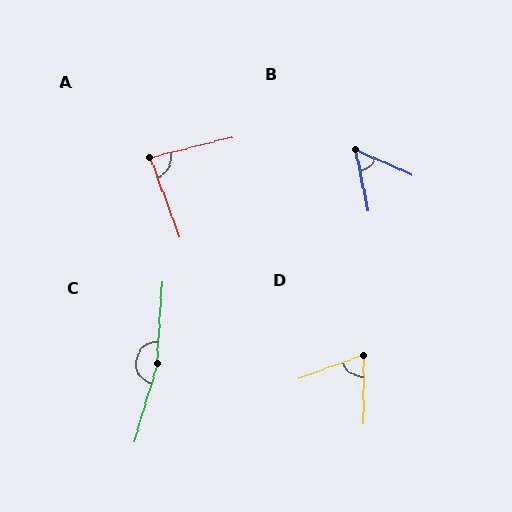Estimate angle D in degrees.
Approximately 69 degrees.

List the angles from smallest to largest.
B (54°), D (69°), A (84°), C (167°).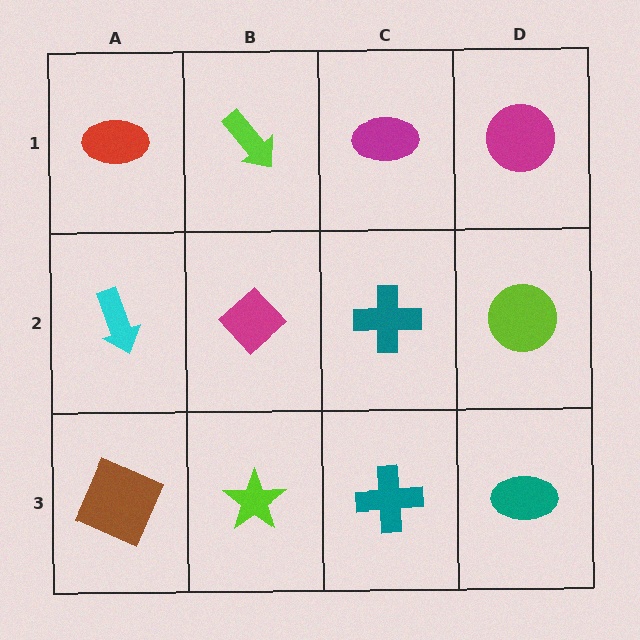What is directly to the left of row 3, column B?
A brown square.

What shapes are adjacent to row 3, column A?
A cyan arrow (row 2, column A), a lime star (row 3, column B).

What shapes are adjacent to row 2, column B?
A lime arrow (row 1, column B), a lime star (row 3, column B), a cyan arrow (row 2, column A), a teal cross (row 2, column C).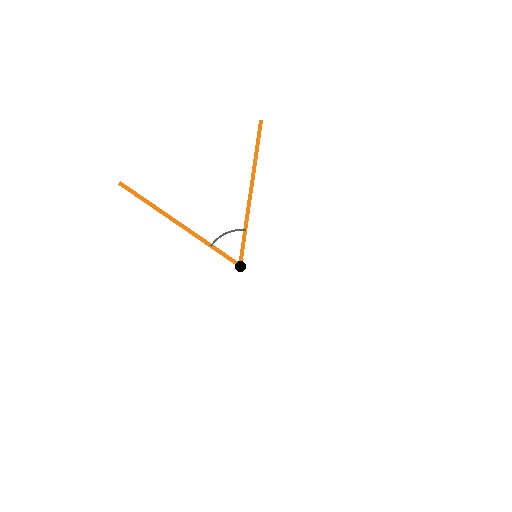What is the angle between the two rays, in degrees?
Approximately 64 degrees.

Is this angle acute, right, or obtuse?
It is acute.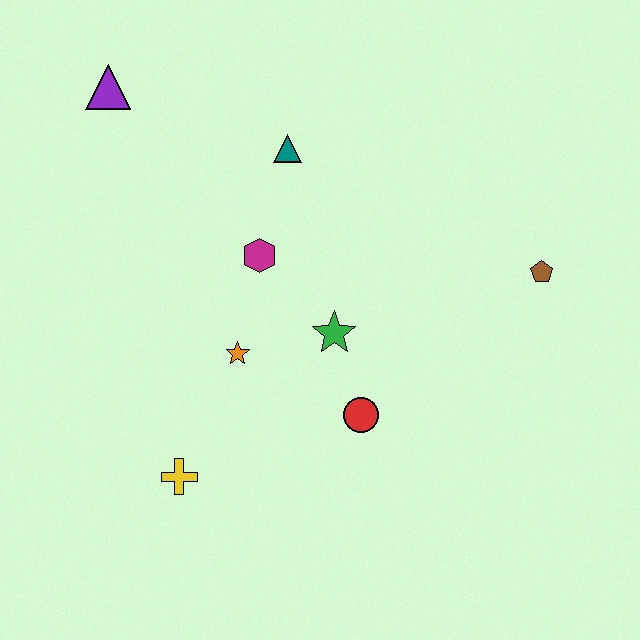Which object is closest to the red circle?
The green star is closest to the red circle.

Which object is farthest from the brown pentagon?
The purple triangle is farthest from the brown pentagon.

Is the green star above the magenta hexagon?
No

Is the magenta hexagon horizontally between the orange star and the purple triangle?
No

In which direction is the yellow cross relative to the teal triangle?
The yellow cross is below the teal triangle.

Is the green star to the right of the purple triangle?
Yes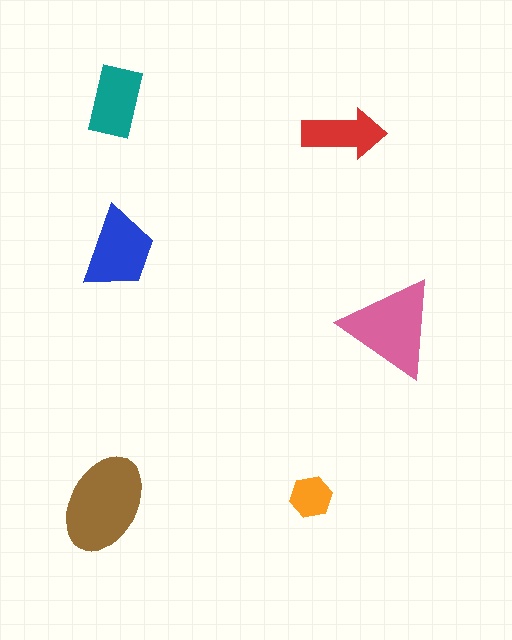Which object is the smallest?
The orange hexagon.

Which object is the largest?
The brown ellipse.